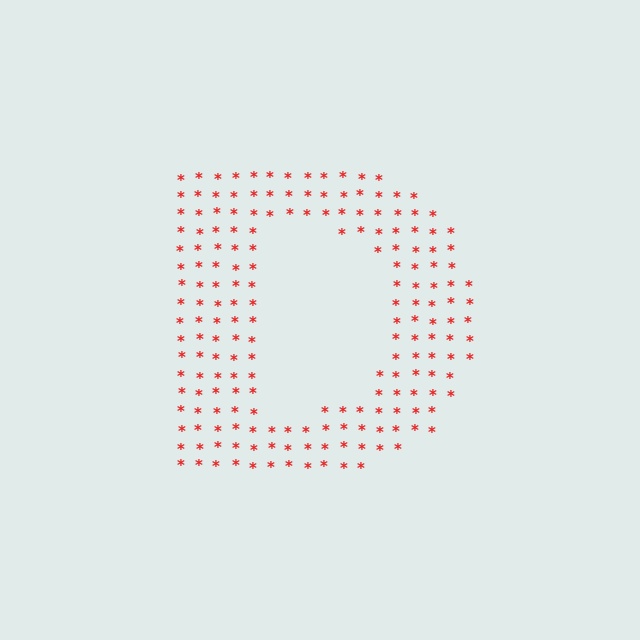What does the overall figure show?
The overall figure shows the letter D.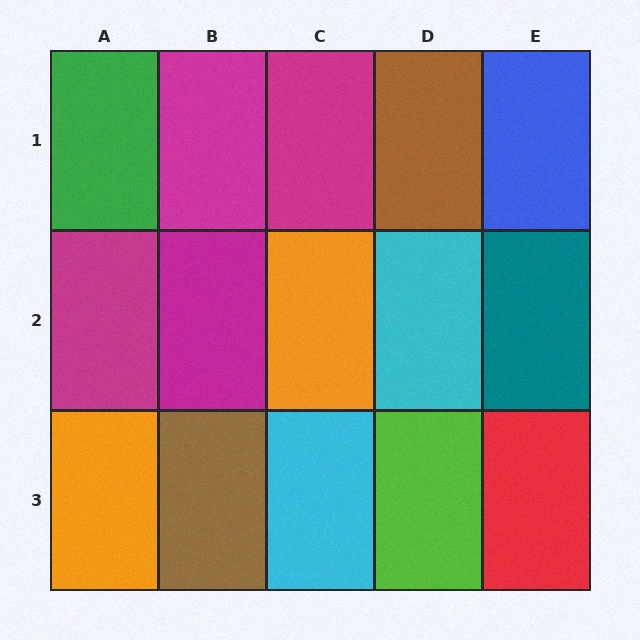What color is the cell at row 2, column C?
Orange.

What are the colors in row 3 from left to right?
Orange, brown, cyan, lime, red.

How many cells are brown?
2 cells are brown.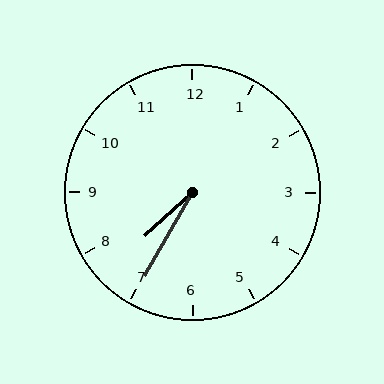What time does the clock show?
7:35.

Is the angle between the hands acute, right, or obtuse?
It is acute.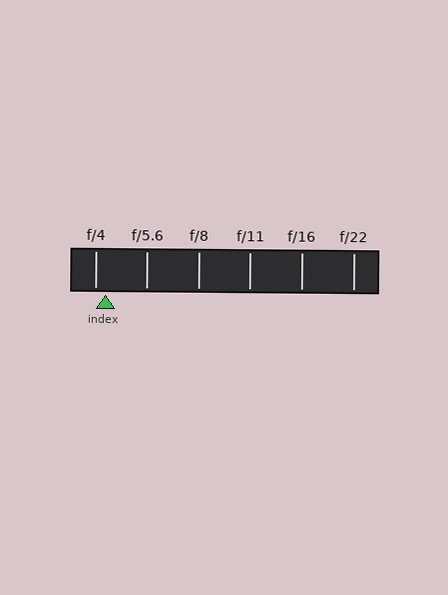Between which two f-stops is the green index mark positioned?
The index mark is between f/4 and f/5.6.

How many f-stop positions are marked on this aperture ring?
There are 6 f-stop positions marked.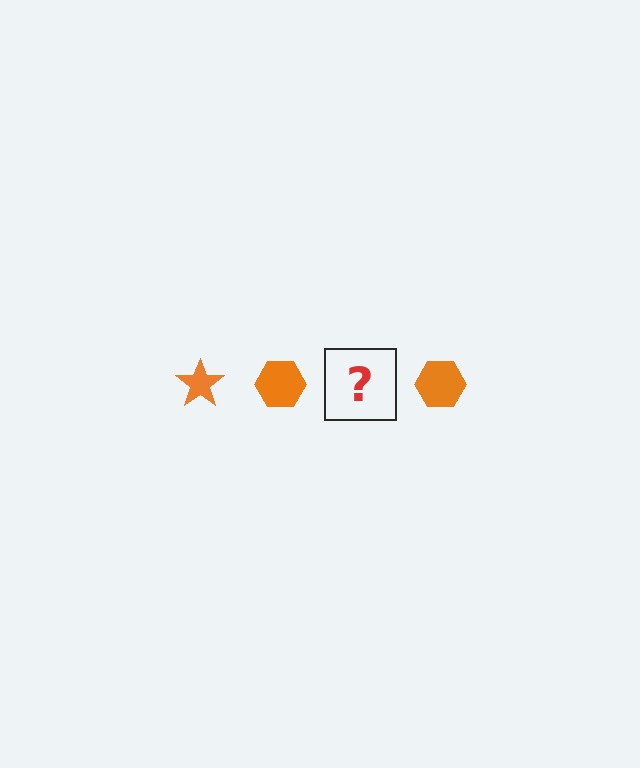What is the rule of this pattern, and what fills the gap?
The rule is that the pattern cycles through star, hexagon shapes in orange. The gap should be filled with an orange star.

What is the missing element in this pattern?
The missing element is an orange star.